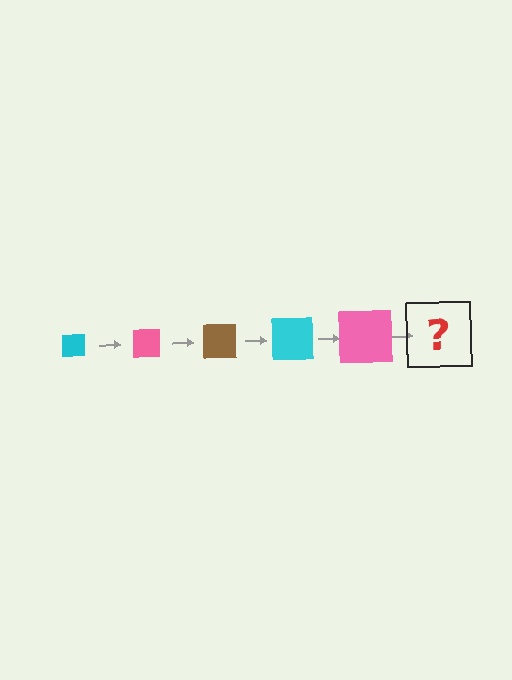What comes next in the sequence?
The next element should be a brown square, larger than the previous one.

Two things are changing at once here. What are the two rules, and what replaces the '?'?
The two rules are that the square grows larger each step and the color cycles through cyan, pink, and brown. The '?' should be a brown square, larger than the previous one.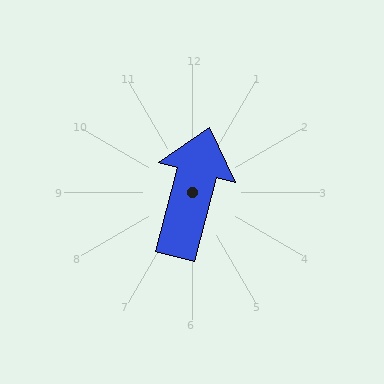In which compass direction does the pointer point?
North.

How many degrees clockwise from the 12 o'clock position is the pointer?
Approximately 15 degrees.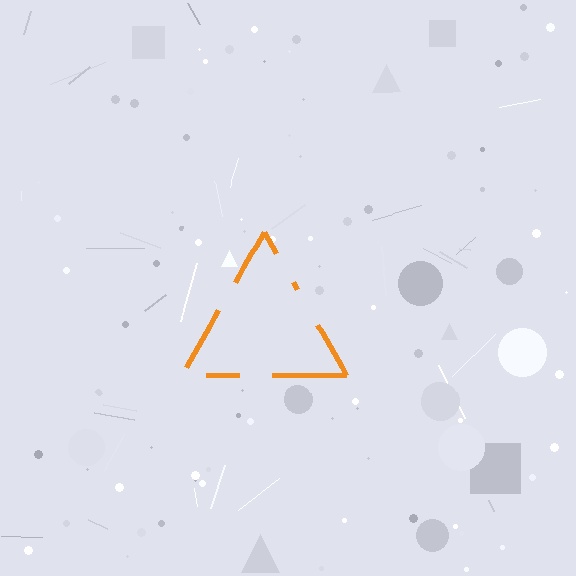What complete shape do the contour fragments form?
The contour fragments form a triangle.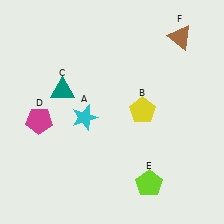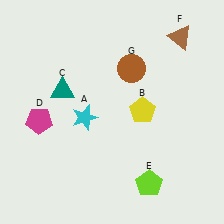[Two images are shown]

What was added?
A brown circle (G) was added in Image 2.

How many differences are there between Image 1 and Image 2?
There is 1 difference between the two images.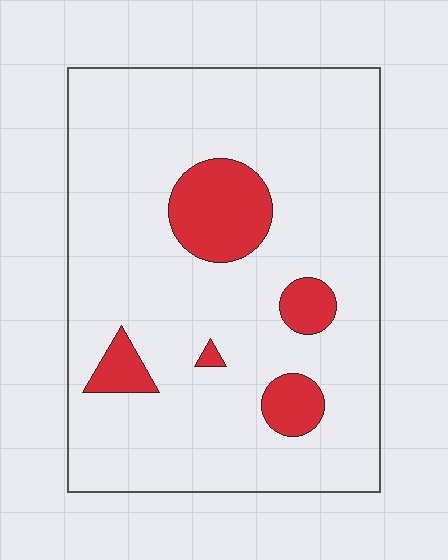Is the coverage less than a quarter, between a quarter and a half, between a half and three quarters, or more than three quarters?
Less than a quarter.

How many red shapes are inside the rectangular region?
5.